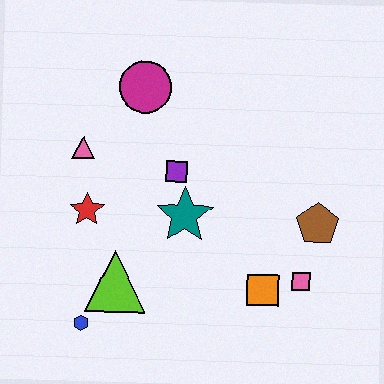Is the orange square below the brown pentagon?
Yes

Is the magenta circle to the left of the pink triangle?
No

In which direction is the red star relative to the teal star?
The red star is to the left of the teal star.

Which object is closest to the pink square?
The orange square is closest to the pink square.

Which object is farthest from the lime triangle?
The brown pentagon is farthest from the lime triangle.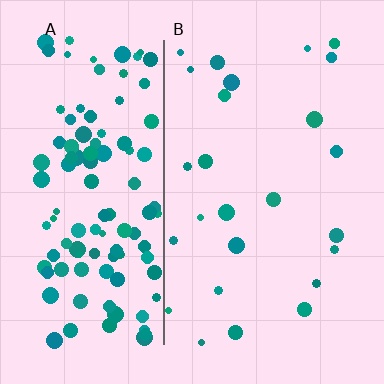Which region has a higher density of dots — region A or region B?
A (the left).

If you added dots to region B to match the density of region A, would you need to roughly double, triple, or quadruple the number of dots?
Approximately quadruple.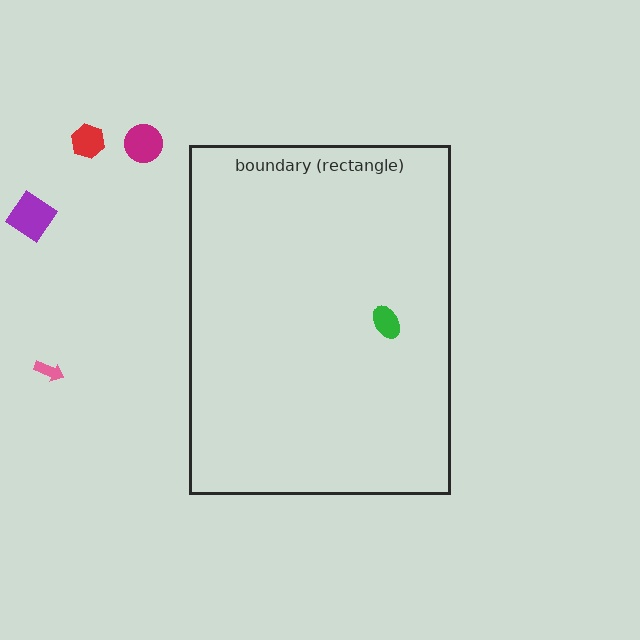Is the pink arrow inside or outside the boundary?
Outside.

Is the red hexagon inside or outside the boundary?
Outside.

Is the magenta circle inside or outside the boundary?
Outside.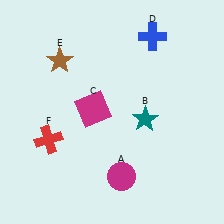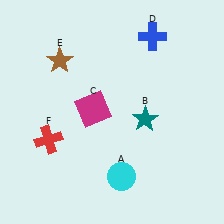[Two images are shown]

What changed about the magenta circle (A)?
In Image 1, A is magenta. In Image 2, it changed to cyan.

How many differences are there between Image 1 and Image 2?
There is 1 difference between the two images.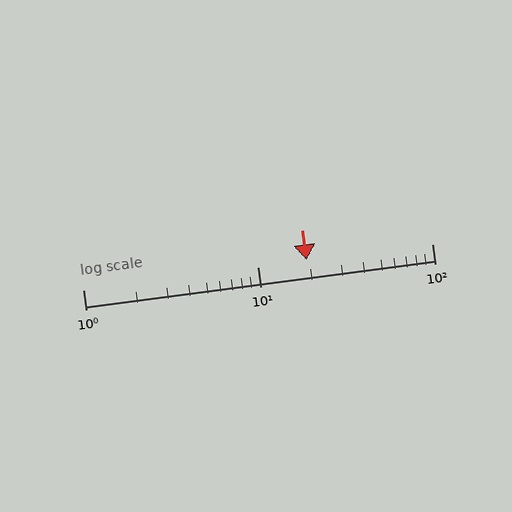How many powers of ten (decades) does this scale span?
The scale spans 2 decades, from 1 to 100.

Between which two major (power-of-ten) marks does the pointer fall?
The pointer is between 10 and 100.